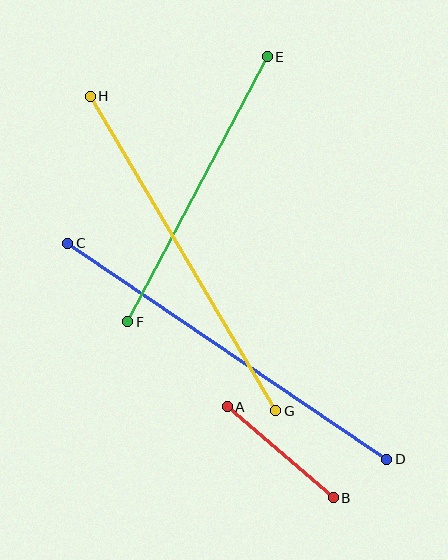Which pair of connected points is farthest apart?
Points C and D are farthest apart.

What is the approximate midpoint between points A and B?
The midpoint is at approximately (280, 452) pixels.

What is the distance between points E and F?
The distance is approximately 299 pixels.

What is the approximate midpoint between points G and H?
The midpoint is at approximately (183, 253) pixels.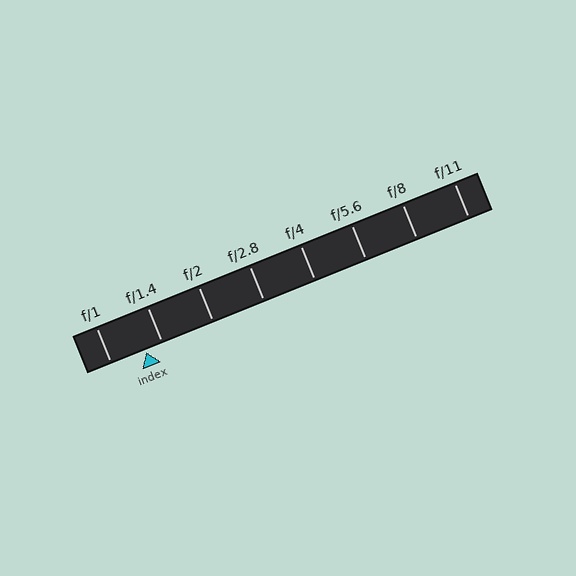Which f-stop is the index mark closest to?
The index mark is closest to f/1.4.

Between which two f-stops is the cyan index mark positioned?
The index mark is between f/1 and f/1.4.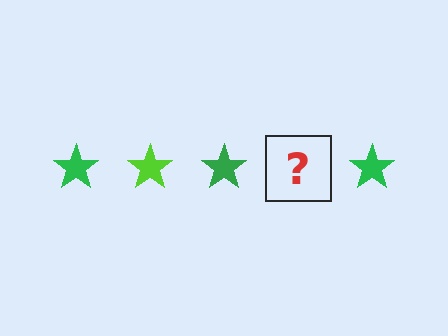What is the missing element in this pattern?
The missing element is a lime star.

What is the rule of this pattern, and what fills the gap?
The rule is that the pattern cycles through green, lime stars. The gap should be filled with a lime star.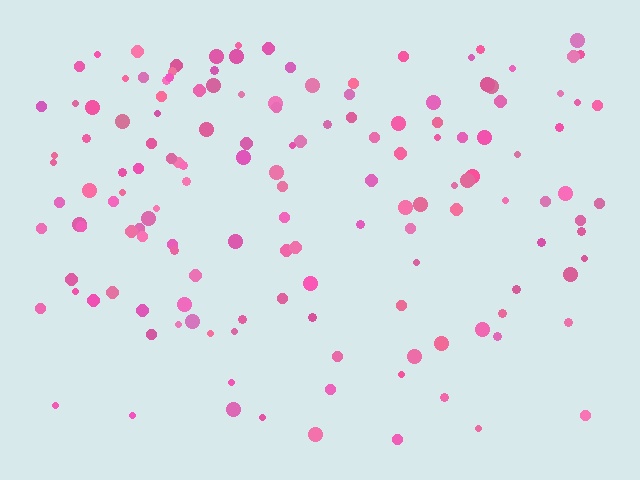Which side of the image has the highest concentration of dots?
The top.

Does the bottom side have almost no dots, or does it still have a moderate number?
Still a moderate number, just noticeably fewer than the top.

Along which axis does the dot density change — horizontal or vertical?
Vertical.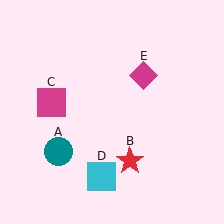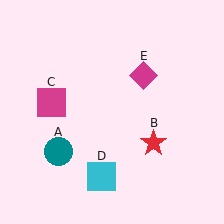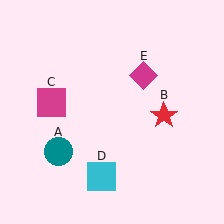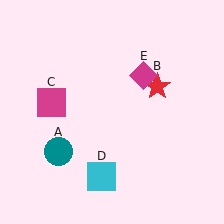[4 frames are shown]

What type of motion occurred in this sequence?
The red star (object B) rotated counterclockwise around the center of the scene.